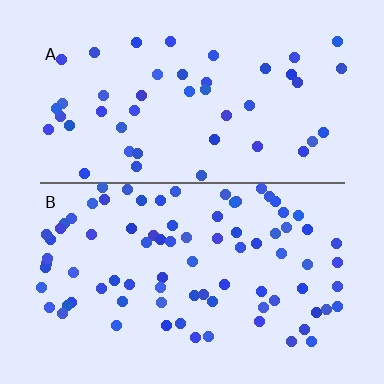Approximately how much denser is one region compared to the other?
Approximately 1.8× — region B over region A.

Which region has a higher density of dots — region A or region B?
B (the bottom).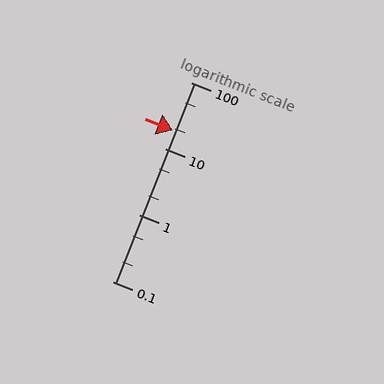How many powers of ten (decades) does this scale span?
The scale spans 3 decades, from 0.1 to 100.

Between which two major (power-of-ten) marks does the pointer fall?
The pointer is between 10 and 100.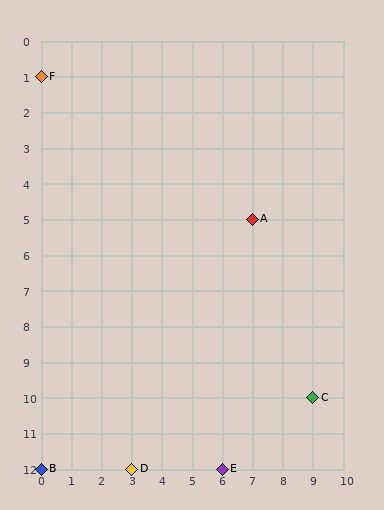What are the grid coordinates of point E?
Point E is at grid coordinates (6, 12).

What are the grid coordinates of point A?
Point A is at grid coordinates (7, 5).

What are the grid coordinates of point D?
Point D is at grid coordinates (3, 12).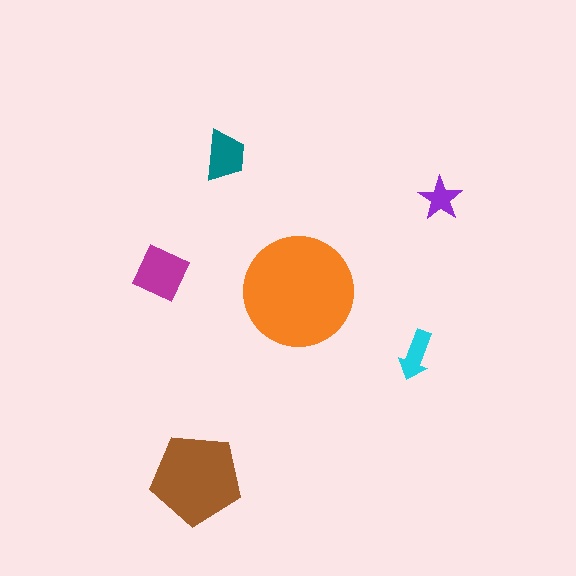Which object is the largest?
The orange circle.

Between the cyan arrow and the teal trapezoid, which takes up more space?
The teal trapezoid.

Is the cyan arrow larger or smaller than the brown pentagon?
Smaller.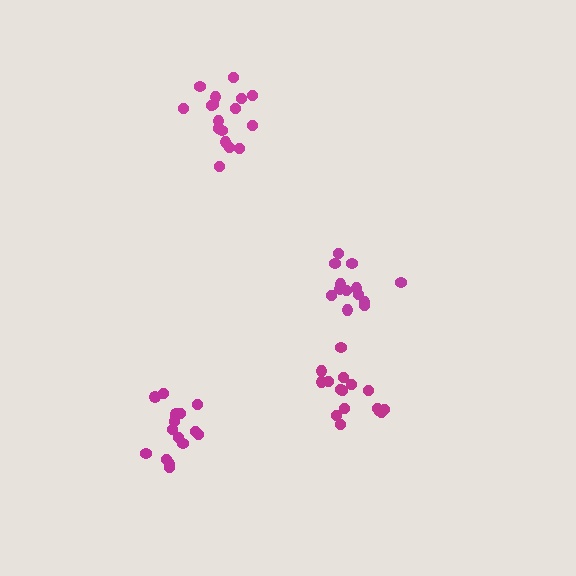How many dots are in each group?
Group 1: 16 dots, Group 2: 16 dots, Group 3: 17 dots, Group 4: 13 dots (62 total).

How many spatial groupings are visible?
There are 4 spatial groupings.